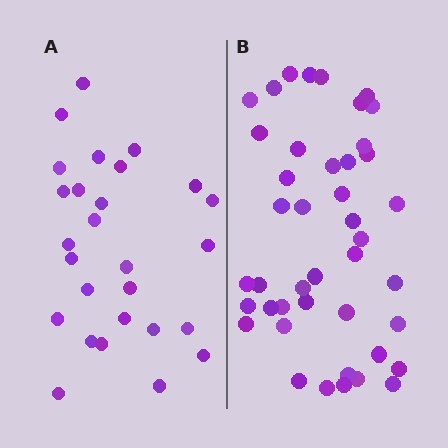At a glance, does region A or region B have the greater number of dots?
Region B (the right region) has more dots.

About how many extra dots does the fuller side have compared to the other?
Region B has approximately 15 more dots than region A.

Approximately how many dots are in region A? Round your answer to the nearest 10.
About 30 dots. (The exact count is 27, which rounds to 30.)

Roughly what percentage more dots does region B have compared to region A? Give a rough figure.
About 60% more.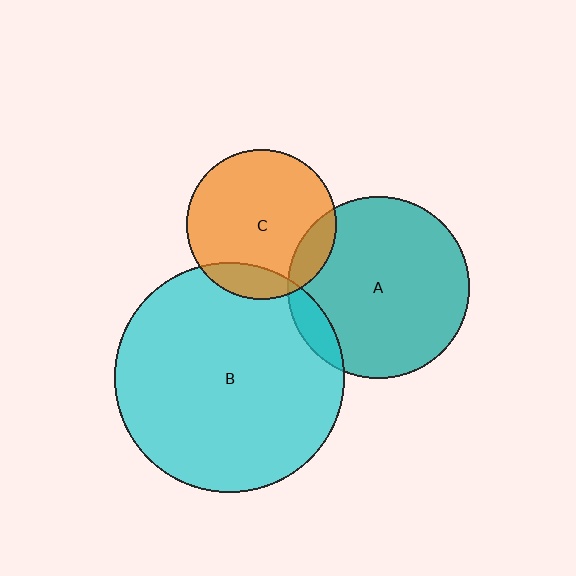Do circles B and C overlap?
Yes.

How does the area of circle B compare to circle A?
Approximately 1.6 times.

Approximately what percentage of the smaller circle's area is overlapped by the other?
Approximately 15%.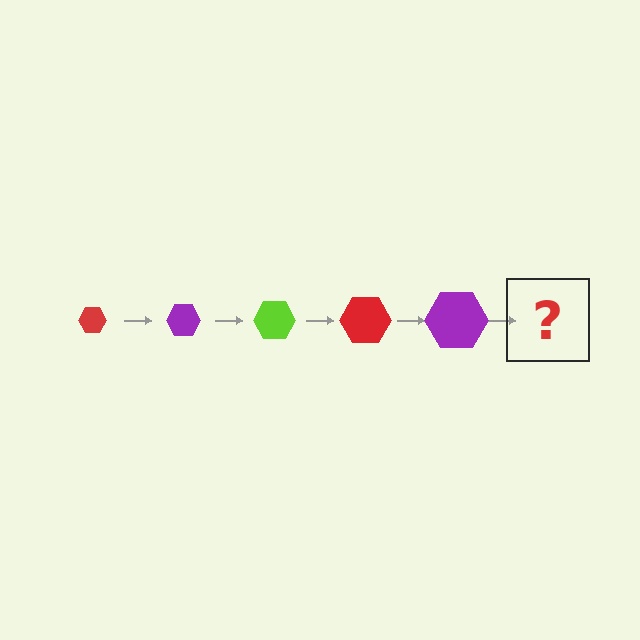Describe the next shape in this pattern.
It should be a lime hexagon, larger than the previous one.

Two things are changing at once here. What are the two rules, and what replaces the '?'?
The two rules are that the hexagon grows larger each step and the color cycles through red, purple, and lime. The '?' should be a lime hexagon, larger than the previous one.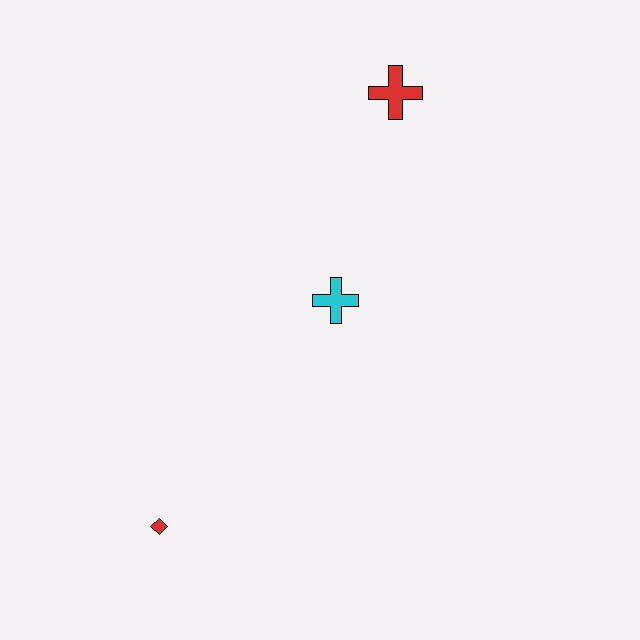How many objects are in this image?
There are 3 objects.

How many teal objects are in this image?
There are no teal objects.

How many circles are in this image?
There are no circles.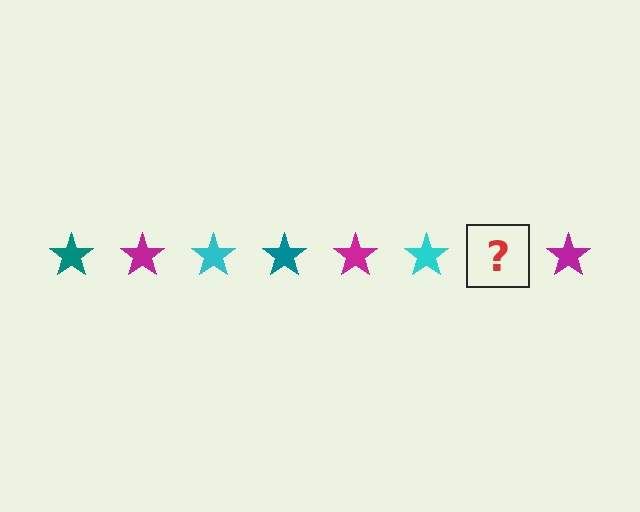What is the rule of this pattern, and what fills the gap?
The rule is that the pattern cycles through teal, magenta, cyan stars. The gap should be filled with a teal star.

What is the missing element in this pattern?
The missing element is a teal star.